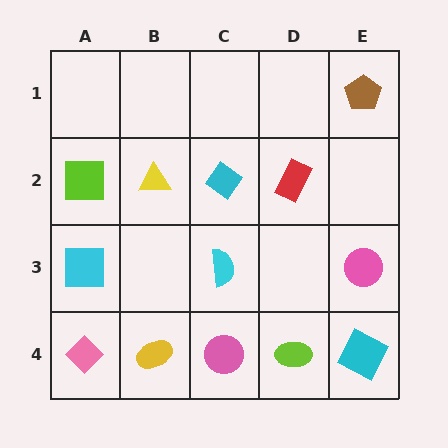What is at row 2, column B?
A yellow triangle.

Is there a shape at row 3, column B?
No, that cell is empty.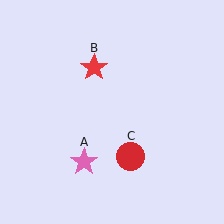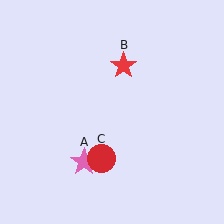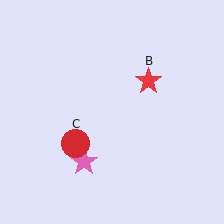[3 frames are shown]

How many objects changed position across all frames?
2 objects changed position: red star (object B), red circle (object C).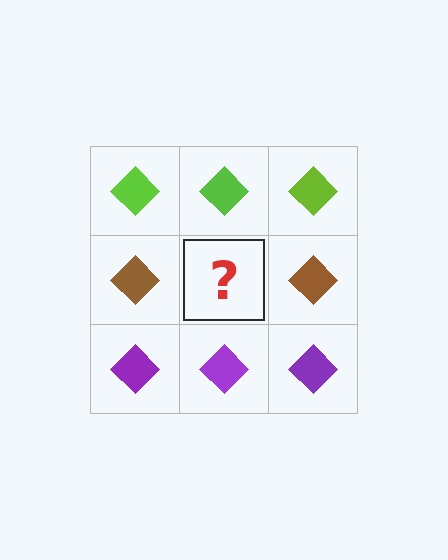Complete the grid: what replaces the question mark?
The question mark should be replaced with a brown diamond.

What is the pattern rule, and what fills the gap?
The rule is that each row has a consistent color. The gap should be filled with a brown diamond.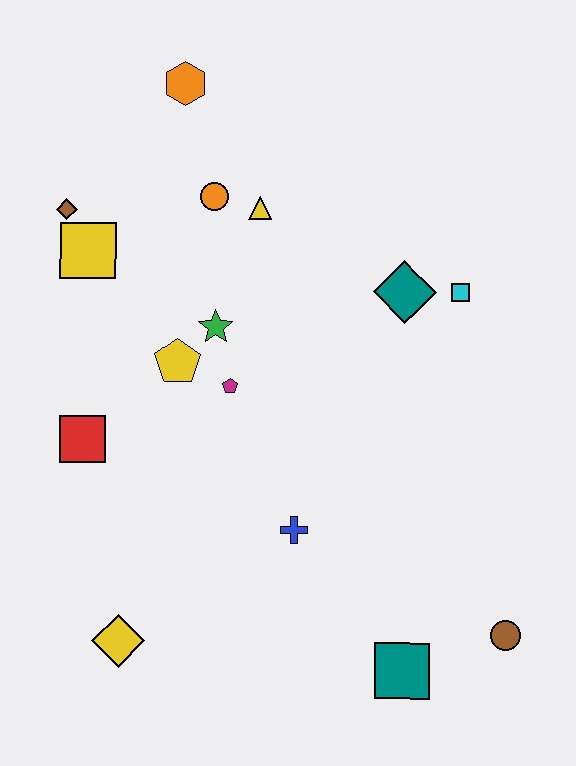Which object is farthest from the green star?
The brown circle is farthest from the green star.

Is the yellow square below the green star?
No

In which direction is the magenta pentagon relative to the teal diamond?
The magenta pentagon is to the left of the teal diamond.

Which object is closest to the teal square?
The brown circle is closest to the teal square.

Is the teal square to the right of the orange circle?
Yes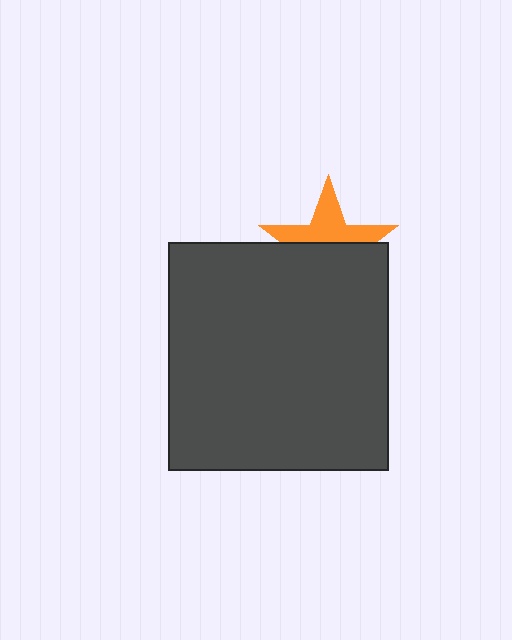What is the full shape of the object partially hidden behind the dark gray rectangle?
The partially hidden object is an orange star.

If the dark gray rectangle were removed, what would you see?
You would see the complete orange star.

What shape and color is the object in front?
The object in front is a dark gray rectangle.